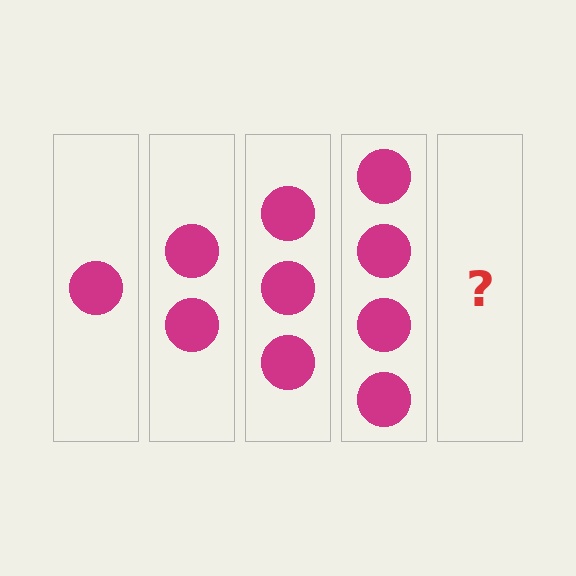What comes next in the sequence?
The next element should be 5 circles.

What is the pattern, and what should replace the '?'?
The pattern is that each step adds one more circle. The '?' should be 5 circles.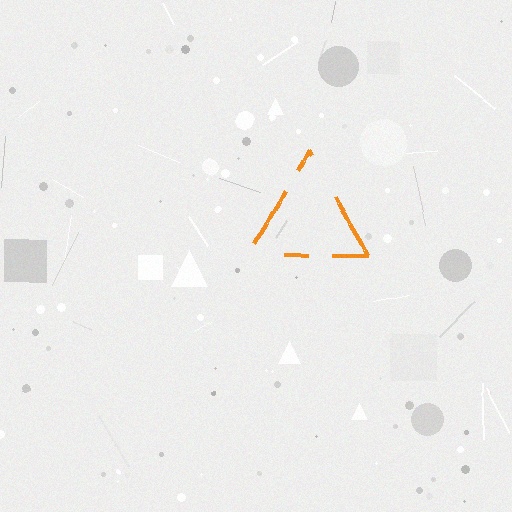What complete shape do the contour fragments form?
The contour fragments form a triangle.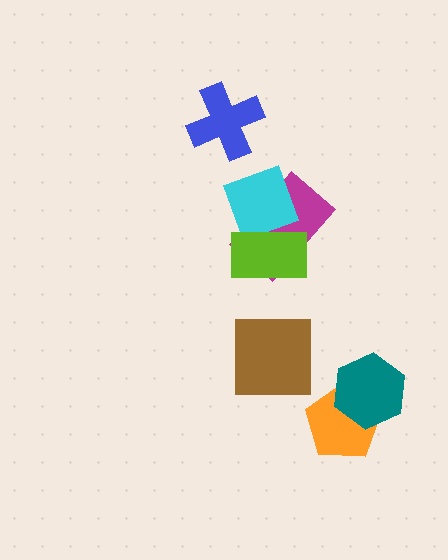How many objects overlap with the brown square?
0 objects overlap with the brown square.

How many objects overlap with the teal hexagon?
1 object overlaps with the teal hexagon.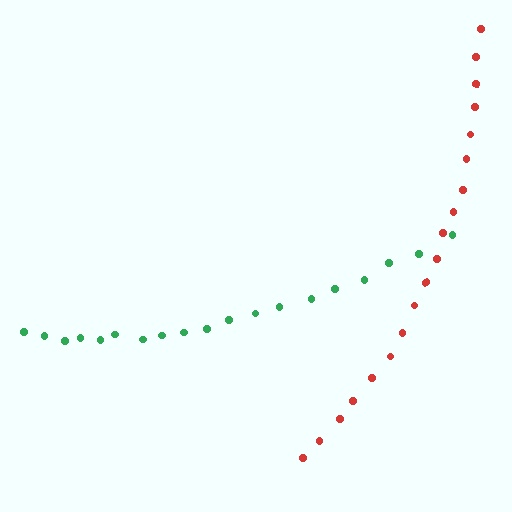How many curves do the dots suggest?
There are 2 distinct paths.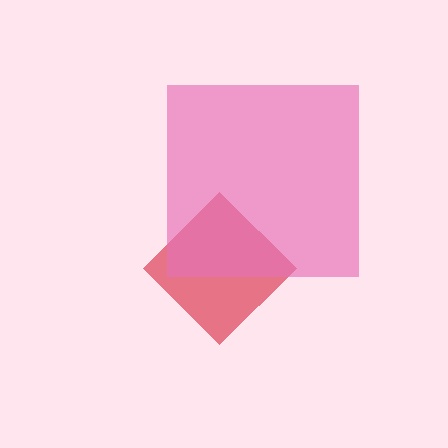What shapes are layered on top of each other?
The layered shapes are: a red diamond, a pink square.